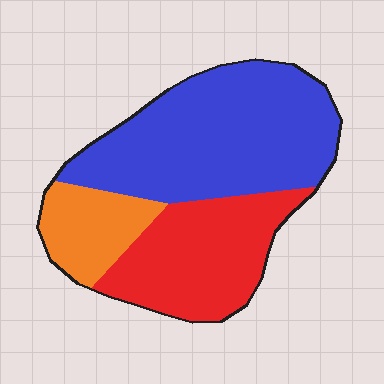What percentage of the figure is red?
Red covers roughly 30% of the figure.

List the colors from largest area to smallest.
From largest to smallest: blue, red, orange.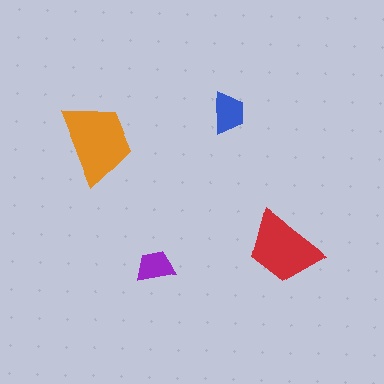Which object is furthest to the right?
The red trapezoid is rightmost.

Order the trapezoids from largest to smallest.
the orange one, the red one, the blue one, the purple one.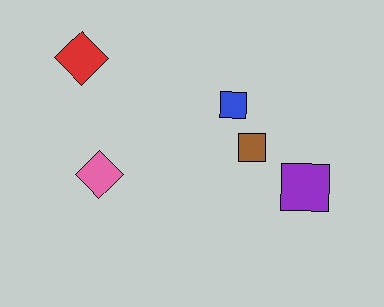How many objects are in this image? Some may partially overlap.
There are 5 objects.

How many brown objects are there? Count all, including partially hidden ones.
There is 1 brown object.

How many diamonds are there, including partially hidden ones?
There are 2 diamonds.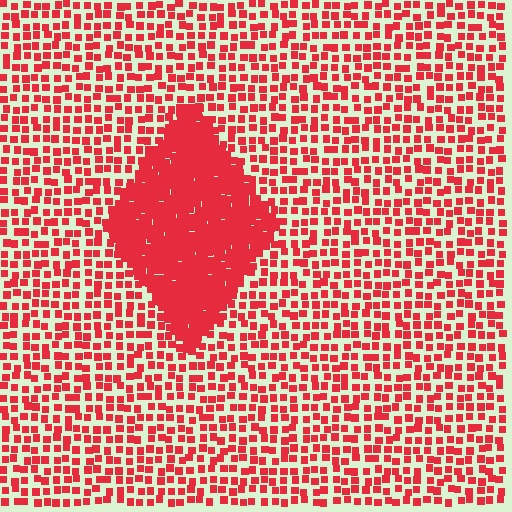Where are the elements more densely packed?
The elements are more densely packed inside the diamond boundary.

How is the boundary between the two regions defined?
The boundary is defined by a change in element density (approximately 2.9x ratio). All elements are the same color, size, and shape.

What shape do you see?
I see a diamond.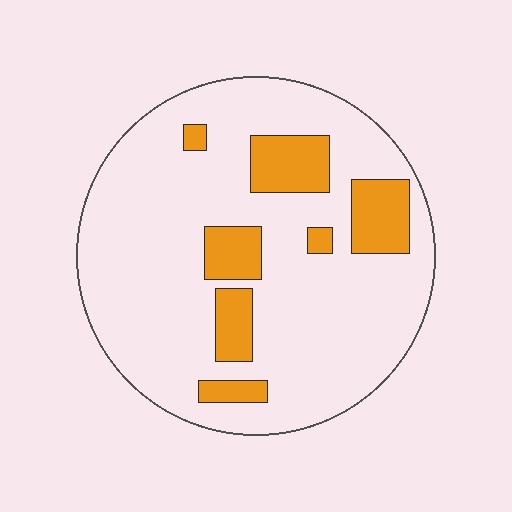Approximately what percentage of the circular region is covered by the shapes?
Approximately 20%.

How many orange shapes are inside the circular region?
7.